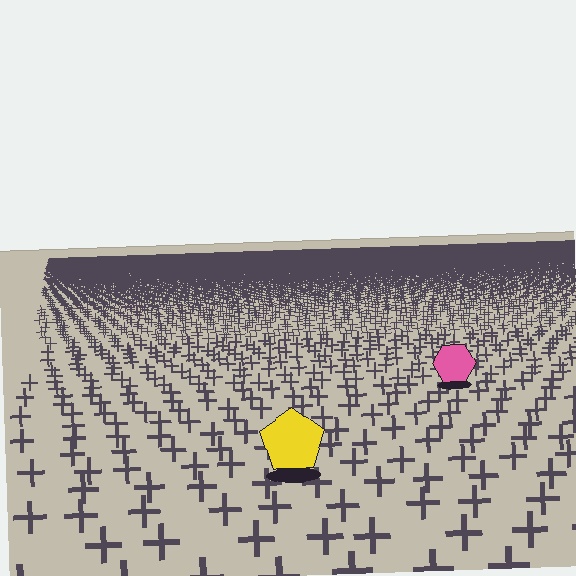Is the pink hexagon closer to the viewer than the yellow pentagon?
No. The yellow pentagon is closer — you can tell from the texture gradient: the ground texture is coarser near it.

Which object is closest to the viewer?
The yellow pentagon is closest. The texture marks near it are larger and more spread out.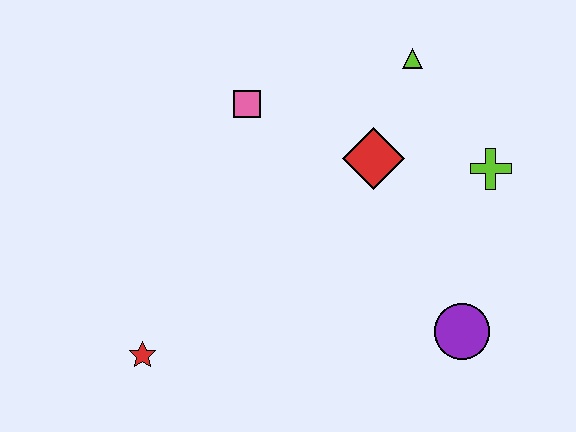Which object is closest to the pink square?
The red diamond is closest to the pink square.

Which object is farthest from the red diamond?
The red star is farthest from the red diamond.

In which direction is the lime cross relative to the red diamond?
The lime cross is to the right of the red diamond.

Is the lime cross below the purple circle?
No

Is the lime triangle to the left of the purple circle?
Yes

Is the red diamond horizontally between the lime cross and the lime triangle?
No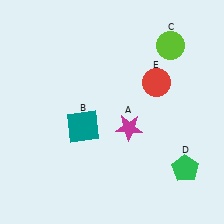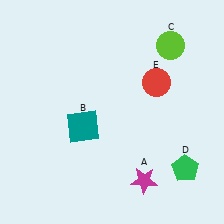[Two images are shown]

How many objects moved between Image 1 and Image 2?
1 object moved between the two images.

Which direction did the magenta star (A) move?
The magenta star (A) moved down.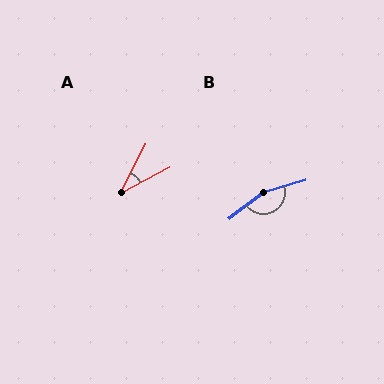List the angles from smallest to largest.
A (36°), B (160°).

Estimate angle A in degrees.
Approximately 36 degrees.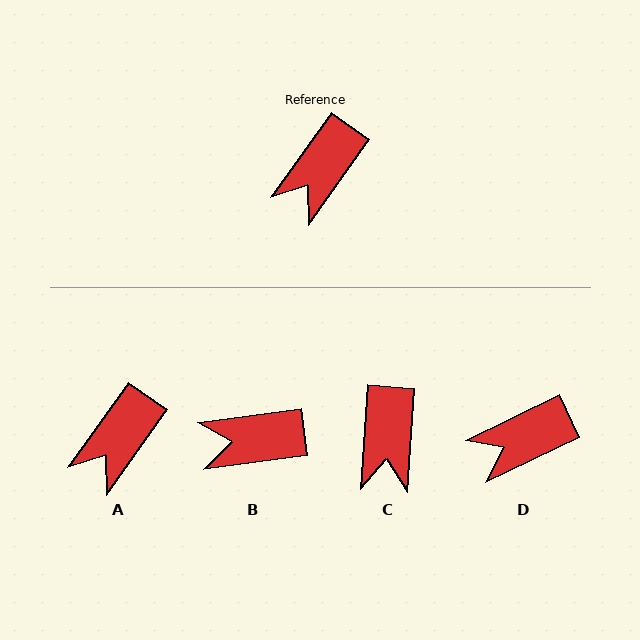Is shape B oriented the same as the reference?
No, it is off by about 47 degrees.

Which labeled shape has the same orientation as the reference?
A.